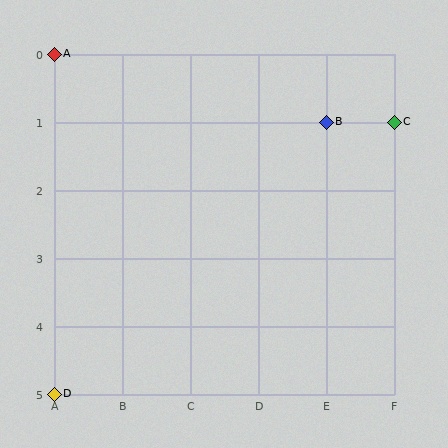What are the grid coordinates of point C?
Point C is at grid coordinates (F, 1).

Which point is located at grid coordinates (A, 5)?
Point D is at (A, 5).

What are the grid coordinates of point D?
Point D is at grid coordinates (A, 5).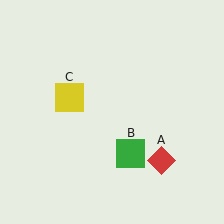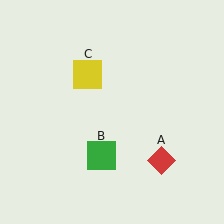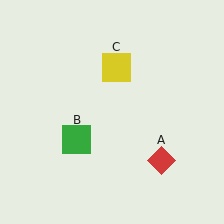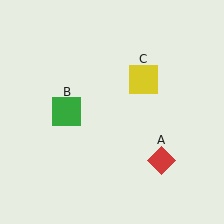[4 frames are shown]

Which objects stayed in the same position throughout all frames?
Red diamond (object A) remained stationary.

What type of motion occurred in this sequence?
The green square (object B), yellow square (object C) rotated clockwise around the center of the scene.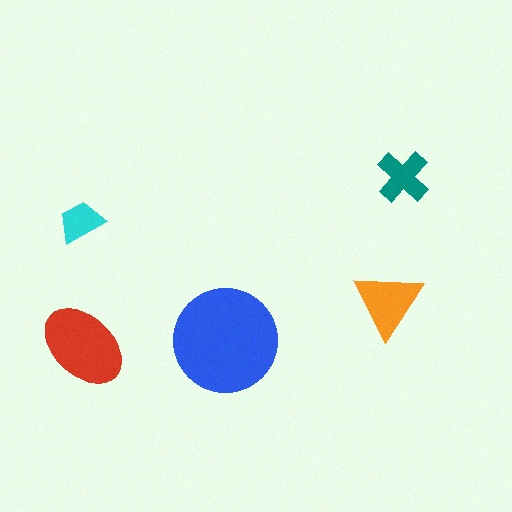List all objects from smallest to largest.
The cyan trapezoid, the teal cross, the orange triangle, the red ellipse, the blue circle.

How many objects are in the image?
There are 5 objects in the image.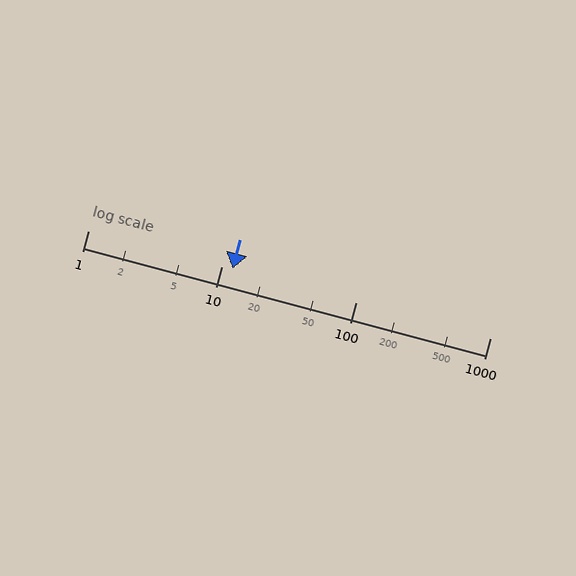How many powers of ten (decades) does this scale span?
The scale spans 3 decades, from 1 to 1000.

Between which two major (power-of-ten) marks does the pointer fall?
The pointer is between 10 and 100.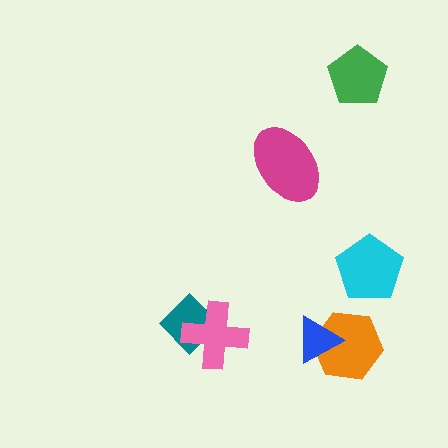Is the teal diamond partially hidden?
Yes, it is partially covered by another shape.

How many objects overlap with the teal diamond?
1 object overlaps with the teal diamond.